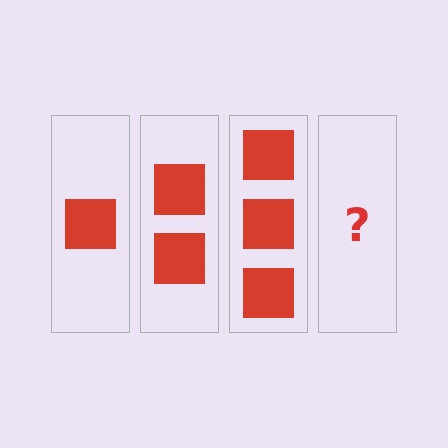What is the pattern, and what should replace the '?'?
The pattern is that each step adds one more square. The '?' should be 4 squares.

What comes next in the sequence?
The next element should be 4 squares.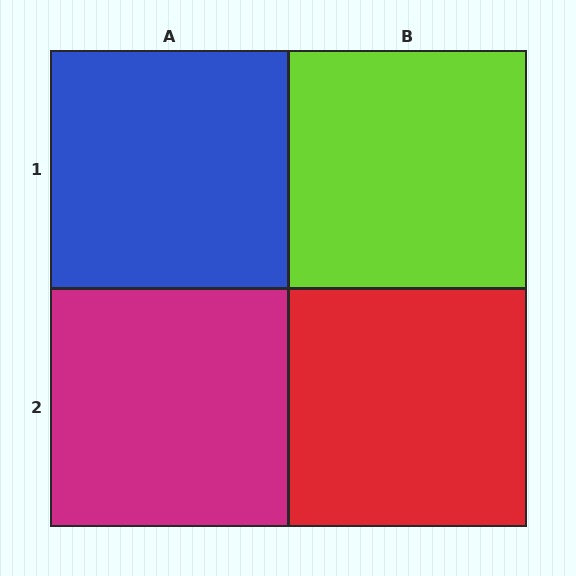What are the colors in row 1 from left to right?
Blue, lime.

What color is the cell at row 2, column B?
Red.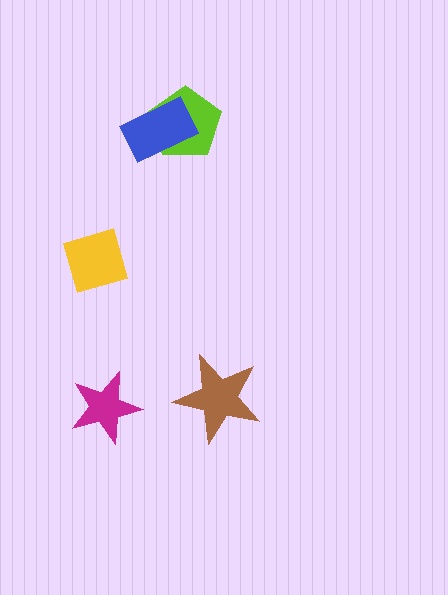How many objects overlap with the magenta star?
0 objects overlap with the magenta star.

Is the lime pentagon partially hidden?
Yes, it is partially covered by another shape.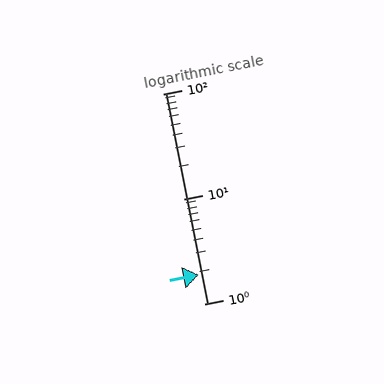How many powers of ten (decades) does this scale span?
The scale spans 2 decades, from 1 to 100.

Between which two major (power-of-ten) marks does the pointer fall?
The pointer is between 1 and 10.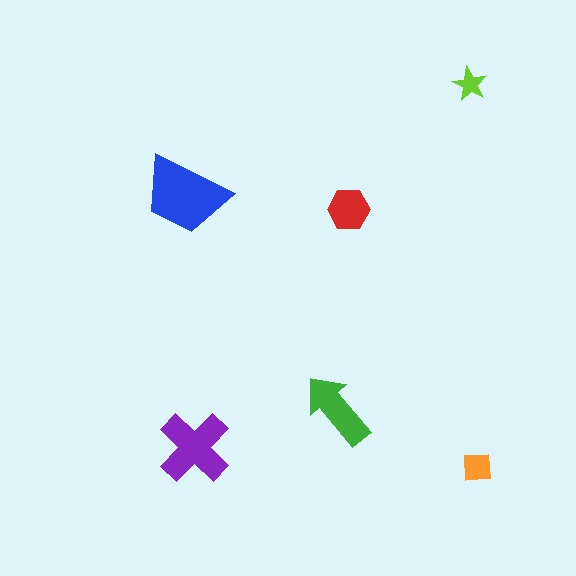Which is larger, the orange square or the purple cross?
The purple cross.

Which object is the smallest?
The lime star.